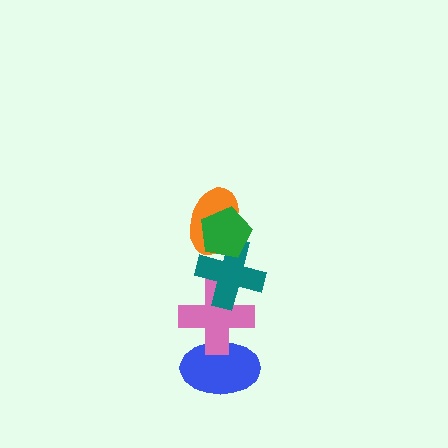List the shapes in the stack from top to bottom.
From top to bottom: the green pentagon, the orange ellipse, the teal cross, the pink cross, the blue ellipse.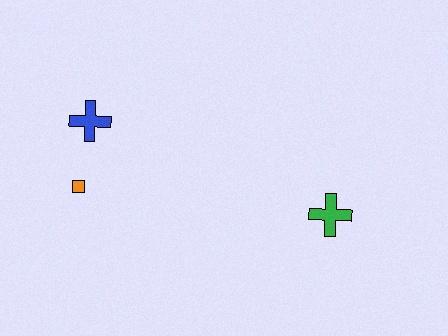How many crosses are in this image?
There are 2 crosses.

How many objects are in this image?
There are 3 objects.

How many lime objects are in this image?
There are no lime objects.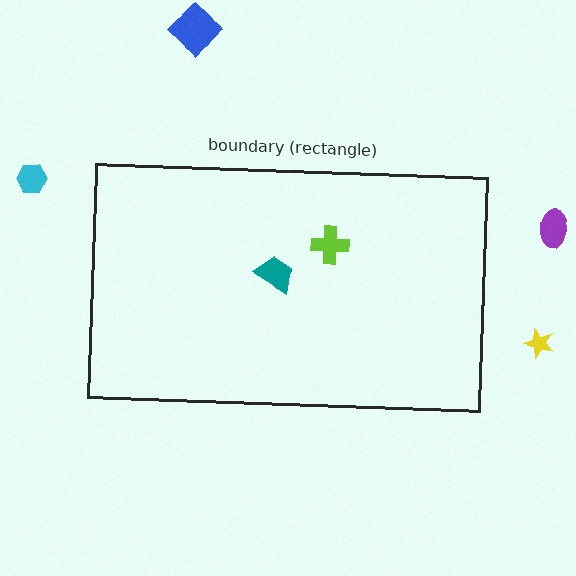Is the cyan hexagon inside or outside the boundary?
Outside.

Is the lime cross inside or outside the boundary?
Inside.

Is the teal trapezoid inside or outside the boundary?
Inside.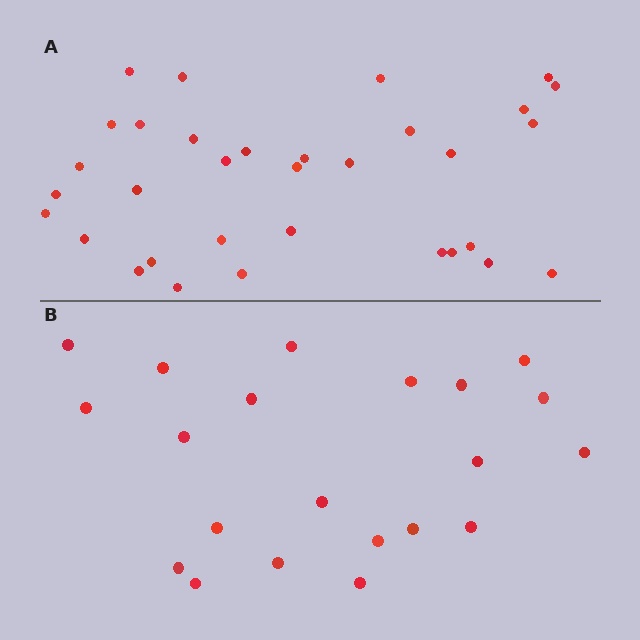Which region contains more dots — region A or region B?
Region A (the top region) has more dots.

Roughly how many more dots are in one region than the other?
Region A has roughly 12 or so more dots than region B.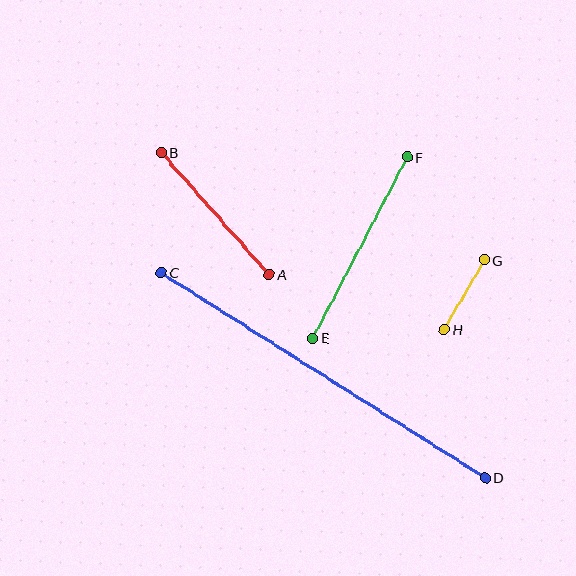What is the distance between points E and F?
The distance is approximately 204 pixels.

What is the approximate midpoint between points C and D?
The midpoint is at approximately (323, 375) pixels.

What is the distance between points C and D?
The distance is approximately 383 pixels.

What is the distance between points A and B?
The distance is approximately 163 pixels.